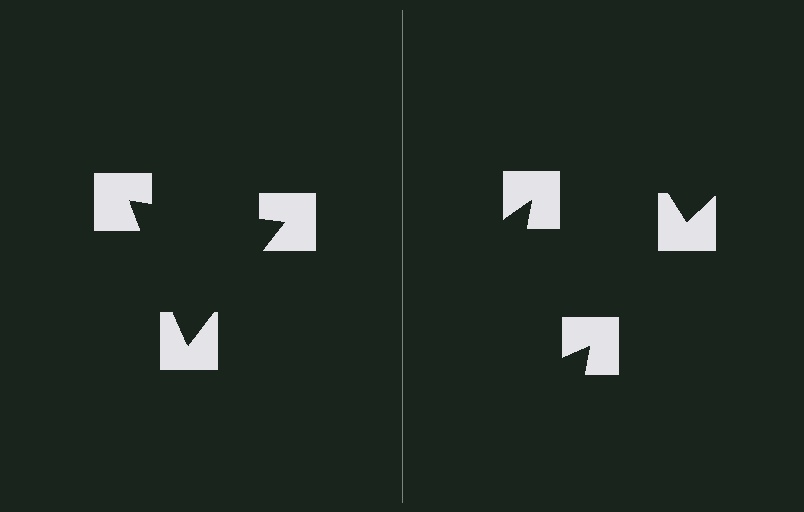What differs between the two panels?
The notched squares are positioned identically on both sides; only the wedge orientations differ. On the left they align to a triangle; on the right they are misaligned.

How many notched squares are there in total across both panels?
6 — 3 on each side.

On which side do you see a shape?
An illusory triangle appears on the left side. On the right side the wedge cuts are rotated, so no coherent shape forms.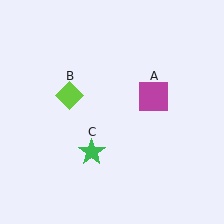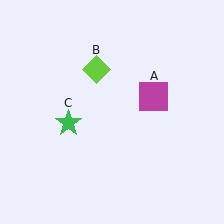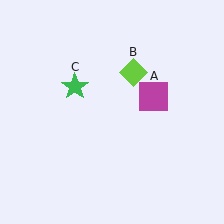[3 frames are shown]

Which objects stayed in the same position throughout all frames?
Magenta square (object A) remained stationary.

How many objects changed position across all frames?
2 objects changed position: lime diamond (object B), green star (object C).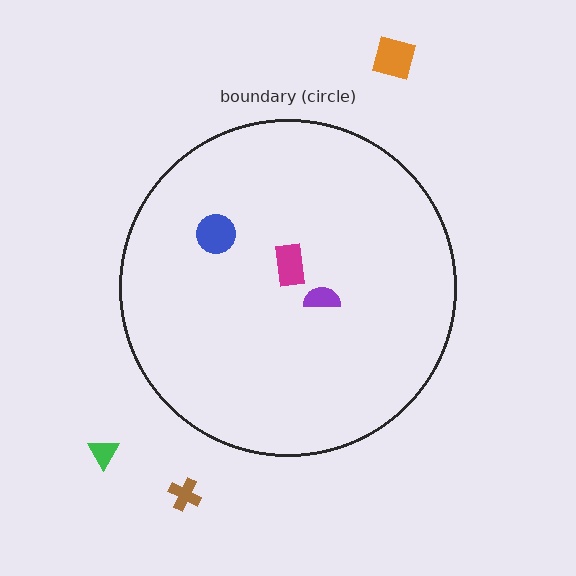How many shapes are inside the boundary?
3 inside, 3 outside.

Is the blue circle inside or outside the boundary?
Inside.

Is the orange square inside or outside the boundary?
Outside.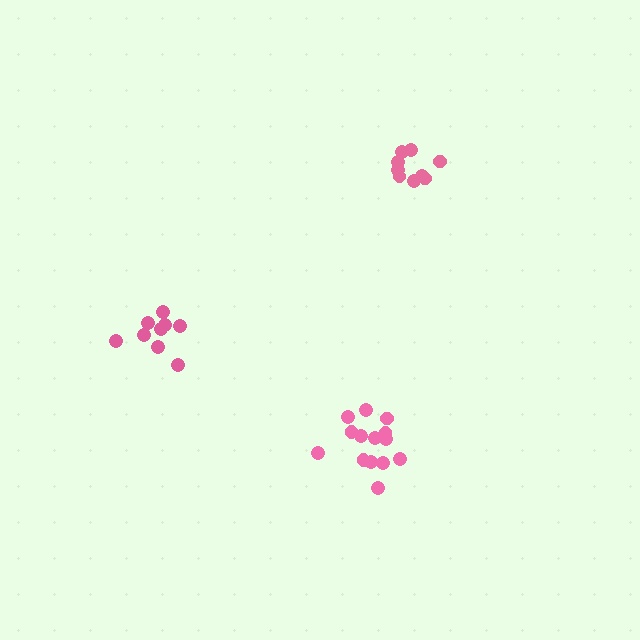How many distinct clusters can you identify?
There are 3 distinct clusters.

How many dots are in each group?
Group 1: 14 dots, Group 2: 9 dots, Group 3: 9 dots (32 total).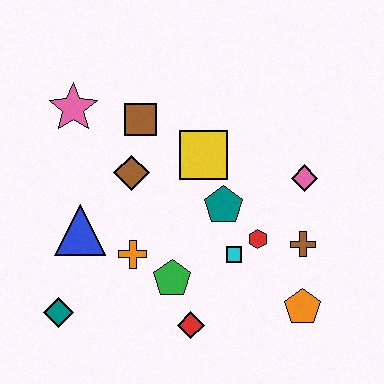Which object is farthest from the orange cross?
The pink diamond is farthest from the orange cross.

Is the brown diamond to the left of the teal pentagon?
Yes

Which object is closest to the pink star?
The brown square is closest to the pink star.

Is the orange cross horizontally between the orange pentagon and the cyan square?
No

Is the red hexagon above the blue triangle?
No